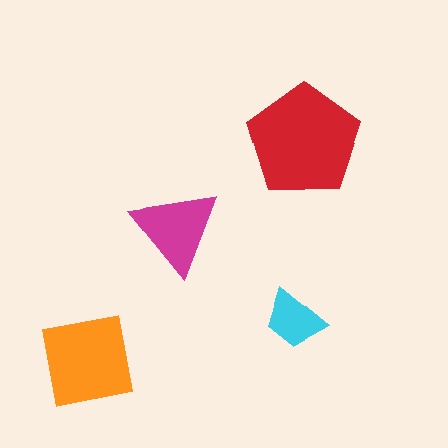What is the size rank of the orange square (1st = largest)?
2nd.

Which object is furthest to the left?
The orange square is leftmost.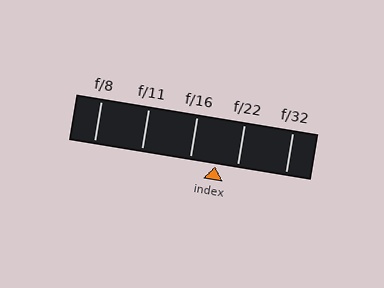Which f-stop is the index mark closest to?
The index mark is closest to f/22.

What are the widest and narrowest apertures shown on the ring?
The widest aperture shown is f/8 and the narrowest is f/32.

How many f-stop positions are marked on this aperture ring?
There are 5 f-stop positions marked.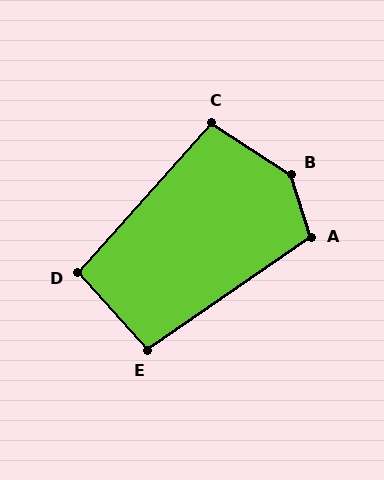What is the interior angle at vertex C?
Approximately 99 degrees (obtuse).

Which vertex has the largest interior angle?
B, at approximately 140 degrees.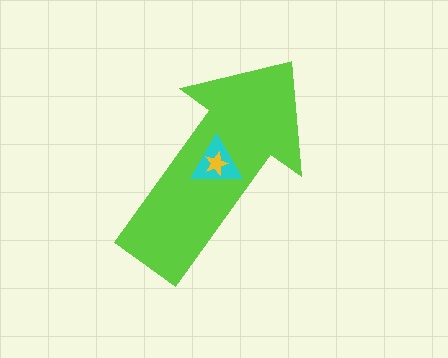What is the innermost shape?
The yellow star.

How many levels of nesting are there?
3.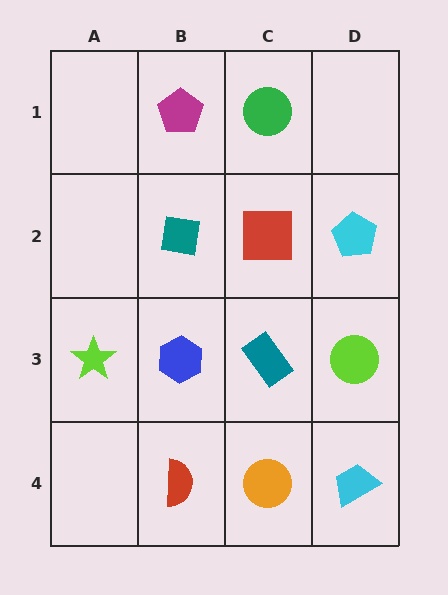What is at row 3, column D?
A lime circle.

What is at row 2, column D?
A cyan pentagon.